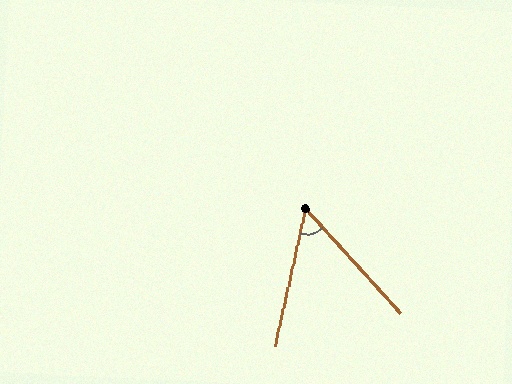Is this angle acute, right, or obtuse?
It is acute.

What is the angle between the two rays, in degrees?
Approximately 55 degrees.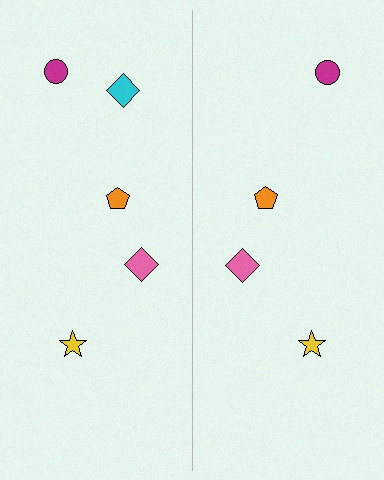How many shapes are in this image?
There are 9 shapes in this image.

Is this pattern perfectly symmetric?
No, the pattern is not perfectly symmetric. A cyan diamond is missing from the right side.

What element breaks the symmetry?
A cyan diamond is missing from the right side.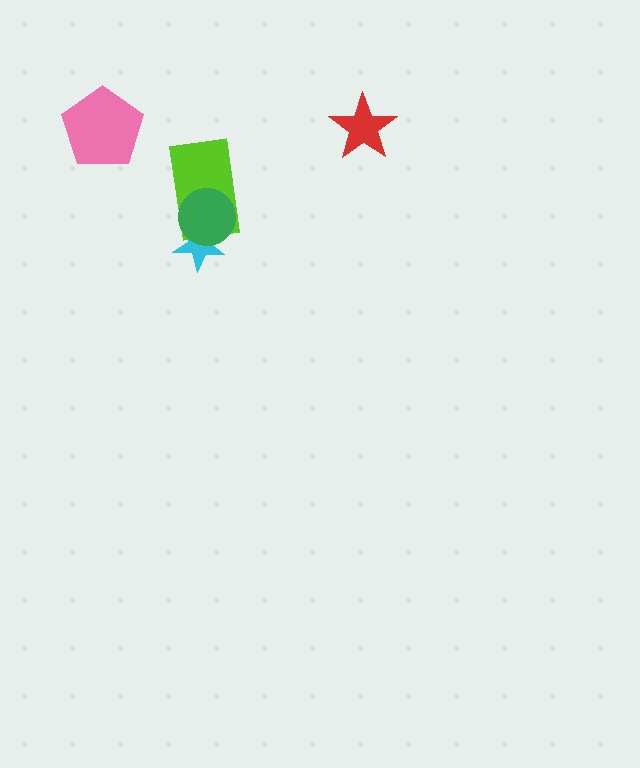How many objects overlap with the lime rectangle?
2 objects overlap with the lime rectangle.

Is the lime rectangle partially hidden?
Yes, it is partially covered by another shape.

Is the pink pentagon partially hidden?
No, no other shape covers it.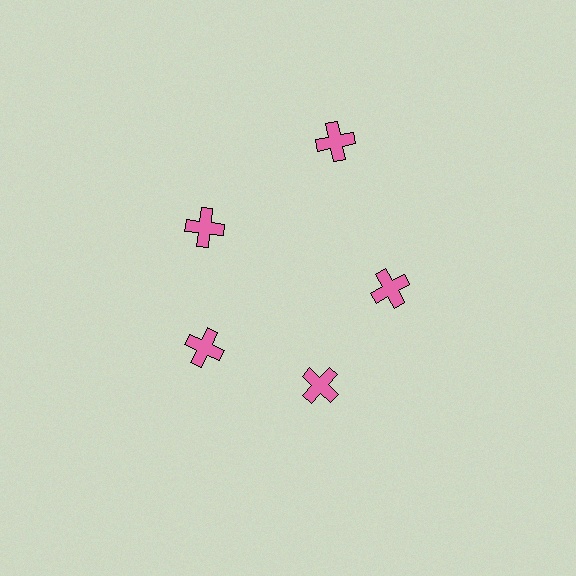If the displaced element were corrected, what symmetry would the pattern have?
It would have 5-fold rotational symmetry — the pattern would map onto itself every 72 degrees.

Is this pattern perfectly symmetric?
No. The 5 pink crosses are arranged in a ring, but one element near the 1 o'clock position is pushed outward from the center, breaking the 5-fold rotational symmetry.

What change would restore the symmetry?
The symmetry would be restored by moving it inward, back onto the ring so that all 5 crosses sit at equal angles and equal distance from the center.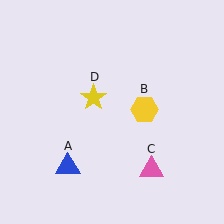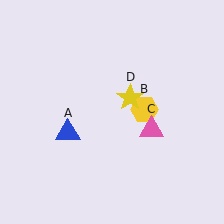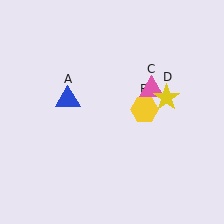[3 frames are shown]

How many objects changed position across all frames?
3 objects changed position: blue triangle (object A), pink triangle (object C), yellow star (object D).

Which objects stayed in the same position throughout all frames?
Yellow hexagon (object B) remained stationary.